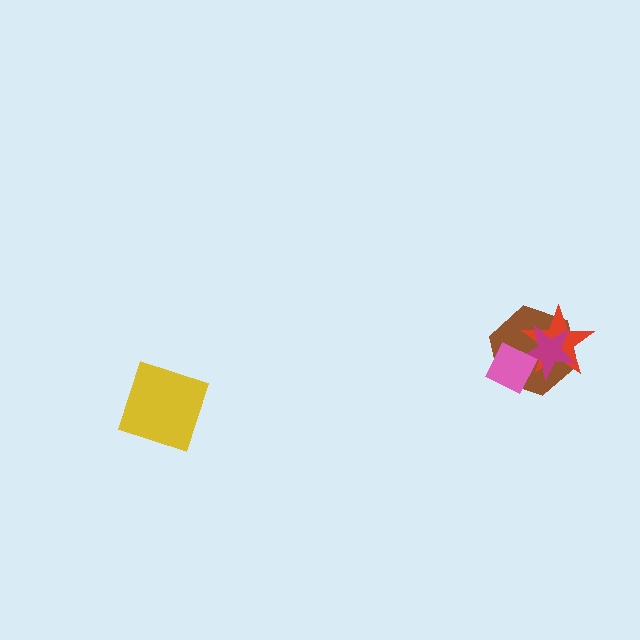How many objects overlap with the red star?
3 objects overlap with the red star.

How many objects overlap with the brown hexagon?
3 objects overlap with the brown hexagon.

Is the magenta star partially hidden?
Yes, it is partially covered by another shape.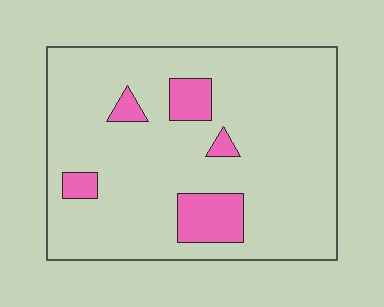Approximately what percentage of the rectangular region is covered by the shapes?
Approximately 10%.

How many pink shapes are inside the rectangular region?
5.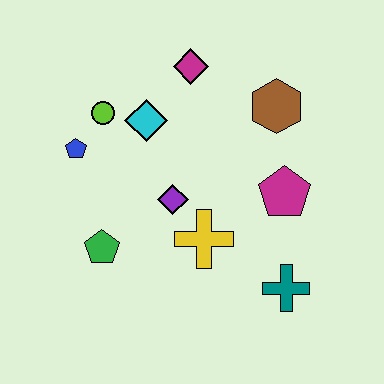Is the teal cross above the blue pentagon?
No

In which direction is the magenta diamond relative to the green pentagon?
The magenta diamond is above the green pentagon.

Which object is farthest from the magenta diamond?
The teal cross is farthest from the magenta diamond.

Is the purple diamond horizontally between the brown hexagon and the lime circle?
Yes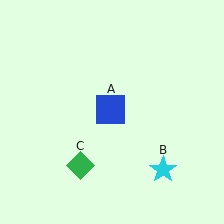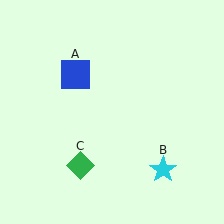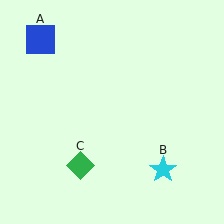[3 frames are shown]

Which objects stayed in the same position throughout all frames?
Cyan star (object B) and green diamond (object C) remained stationary.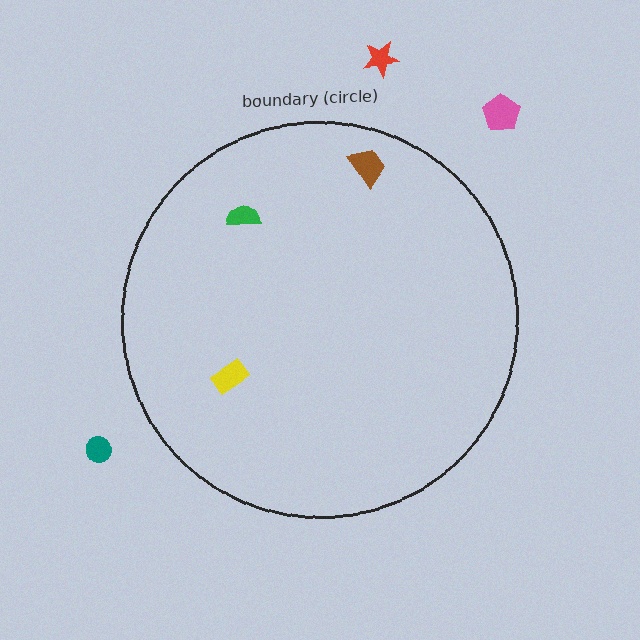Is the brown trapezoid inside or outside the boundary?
Inside.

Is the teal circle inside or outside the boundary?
Outside.